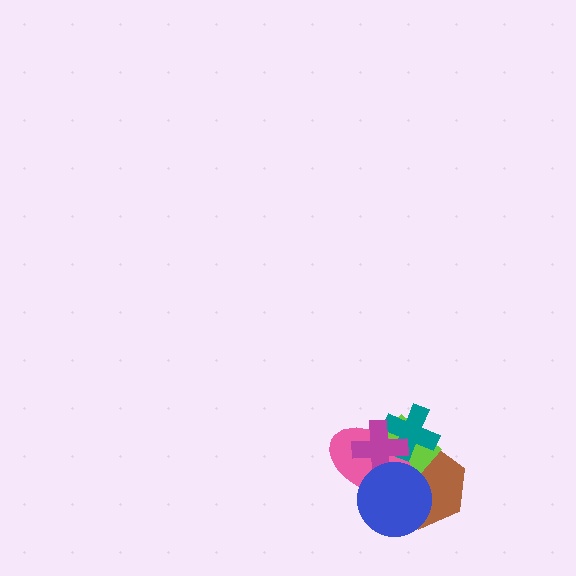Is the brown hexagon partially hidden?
Yes, it is partially covered by another shape.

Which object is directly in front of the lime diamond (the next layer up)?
The pink ellipse is directly in front of the lime diamond.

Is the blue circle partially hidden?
No, no other shape covers it.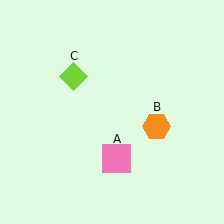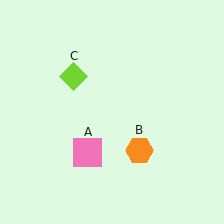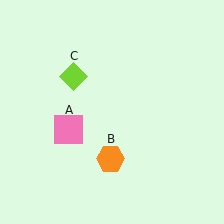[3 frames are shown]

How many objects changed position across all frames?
2 objects changed position: pink square (object A), orange hexagon (object B).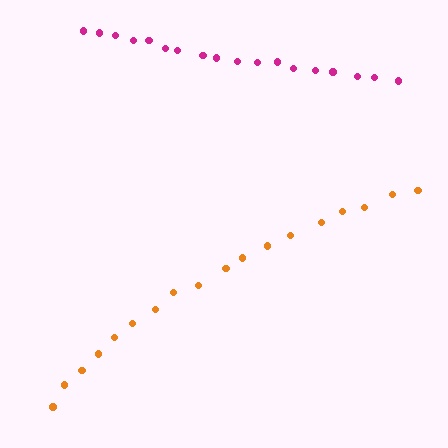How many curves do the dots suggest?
There are 2 distinct paths.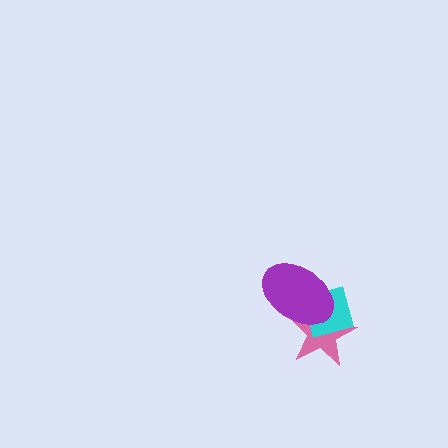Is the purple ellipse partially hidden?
No, no other shape covers it.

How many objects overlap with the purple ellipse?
2 objects overlap with the purple ellipse.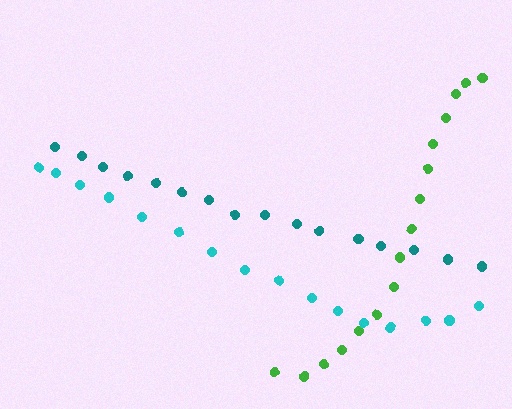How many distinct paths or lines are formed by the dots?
There are 3 distinct paths.